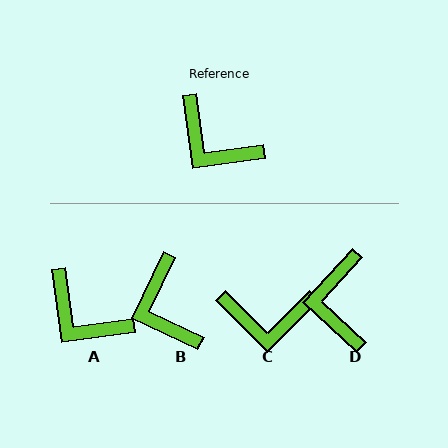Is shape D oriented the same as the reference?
No, it is off by about 51 degrees.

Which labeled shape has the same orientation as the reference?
A.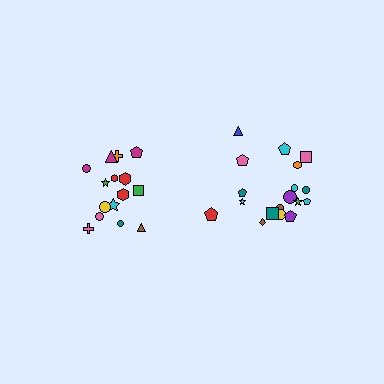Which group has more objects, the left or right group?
The right group.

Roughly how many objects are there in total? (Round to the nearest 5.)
Roughly 35 objects in total.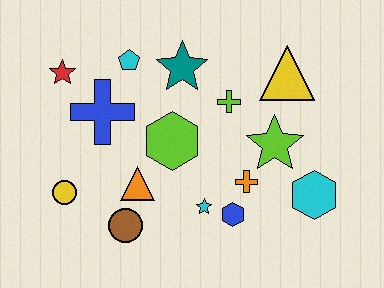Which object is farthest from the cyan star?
The red star is farthest from the cyan star.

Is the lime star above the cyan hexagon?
Yes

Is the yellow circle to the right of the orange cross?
No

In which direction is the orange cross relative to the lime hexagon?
The orange cross is to the right of the lime hexagon.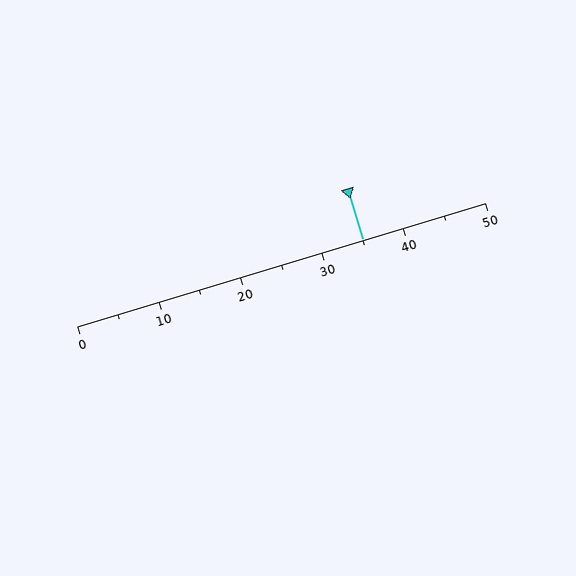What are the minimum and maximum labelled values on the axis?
The axis runs from 0 to 50.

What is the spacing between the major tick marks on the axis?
The major ticks are spaced 10 apart.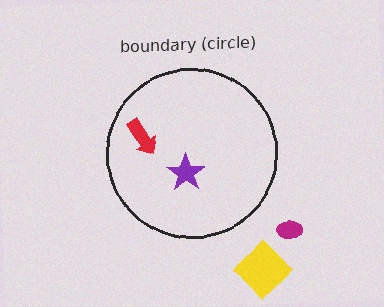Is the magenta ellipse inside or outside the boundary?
Outside.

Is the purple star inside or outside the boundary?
Inside.